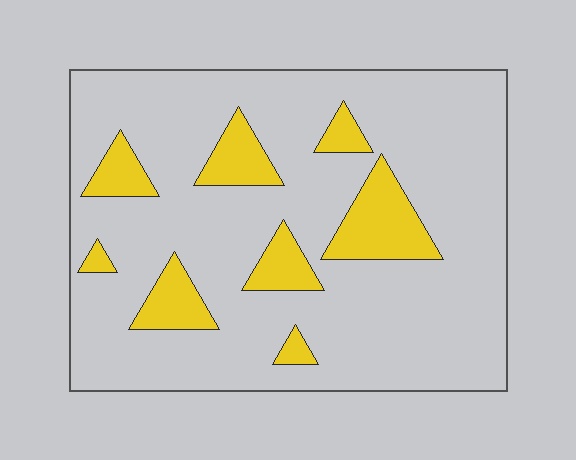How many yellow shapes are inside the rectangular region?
8.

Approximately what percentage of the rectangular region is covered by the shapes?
Approximately 15%.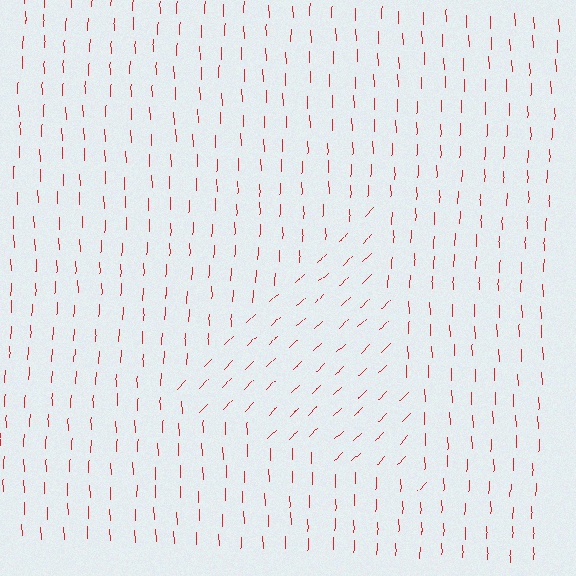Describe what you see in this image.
The image is filled with small red line segments. A triangle region in the image has lines oriented differently from the surrounding lines, creating a visible texture boundary.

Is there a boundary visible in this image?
Yes, there is a texture boundary formed by a change in line orientation.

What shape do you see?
I see a triangle.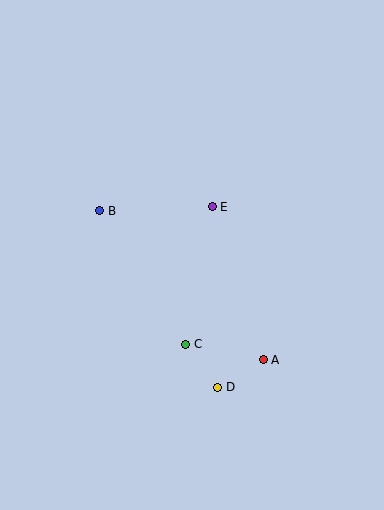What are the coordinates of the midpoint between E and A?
The midpoint between E and A is at (238, 283).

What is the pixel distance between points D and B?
The distance between D and B is 212 pixels.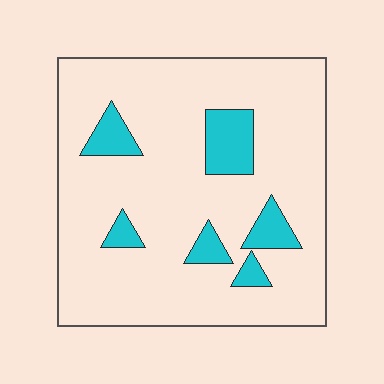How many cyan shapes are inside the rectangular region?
6.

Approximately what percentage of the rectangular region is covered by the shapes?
Approximately 15%.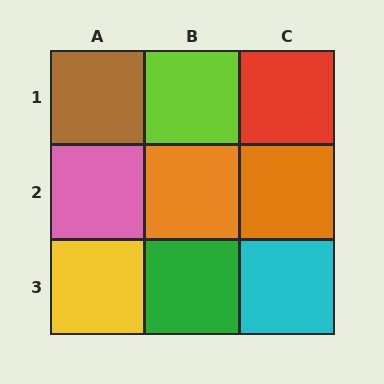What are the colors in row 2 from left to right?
Pink, orange, orange.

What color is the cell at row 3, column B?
Green.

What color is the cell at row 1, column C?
Red.